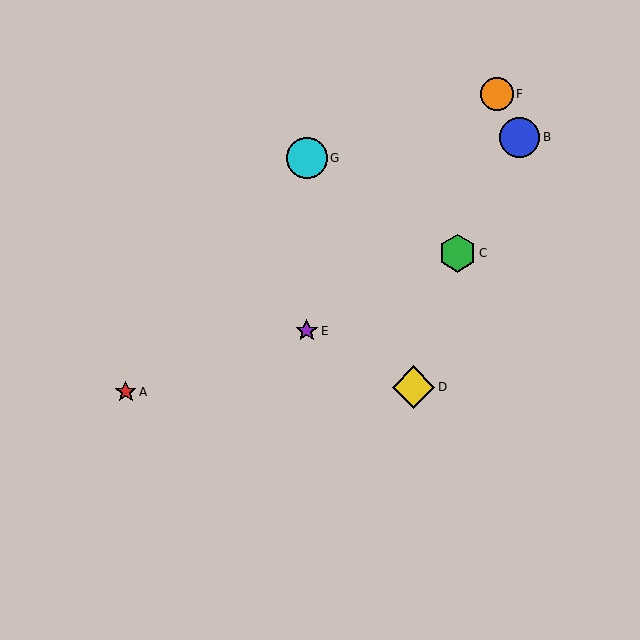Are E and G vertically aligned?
Yes, both are at x≈307.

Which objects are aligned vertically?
Objects E, G are aligned vertically.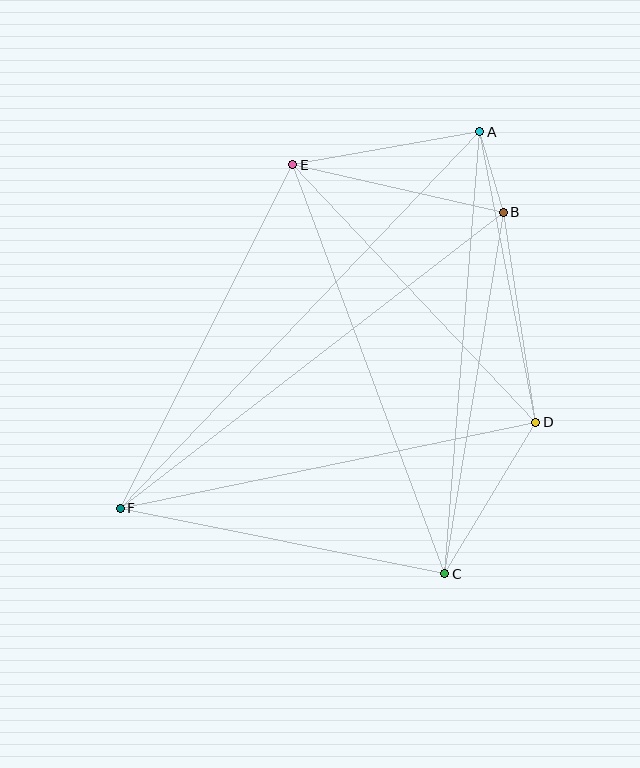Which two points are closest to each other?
Points A and B are closest to each other.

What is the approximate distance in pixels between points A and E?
The distance between A and E is approximately 190 pixels.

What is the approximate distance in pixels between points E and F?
The distance between E and F is approximately 384 pixels.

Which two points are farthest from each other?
Points A and F are farthest from each other.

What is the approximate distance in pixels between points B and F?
The distance between B and F is approximately 484 pixels.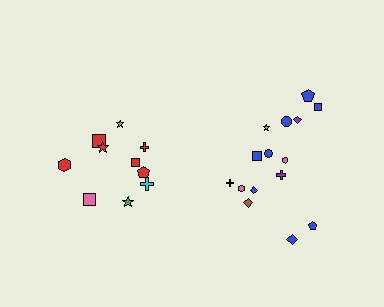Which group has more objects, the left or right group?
The right group.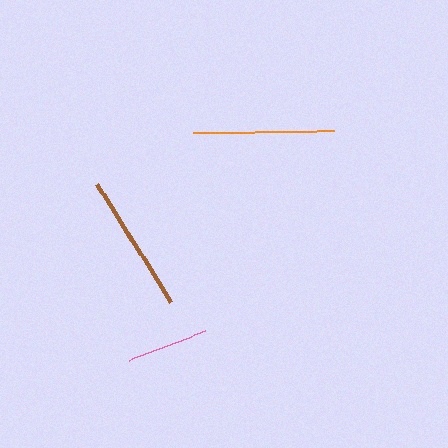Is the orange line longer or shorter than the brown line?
The orange line is longer than the brown line.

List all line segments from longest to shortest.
From longest to shortest: orange, brown, pink.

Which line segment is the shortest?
The pink line is the shortest at approximately 81 pixels.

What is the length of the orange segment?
The orange segment is approximately 142 pixels long.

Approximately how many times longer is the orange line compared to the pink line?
The orange line is approximately 1.8 times the length of the pink line.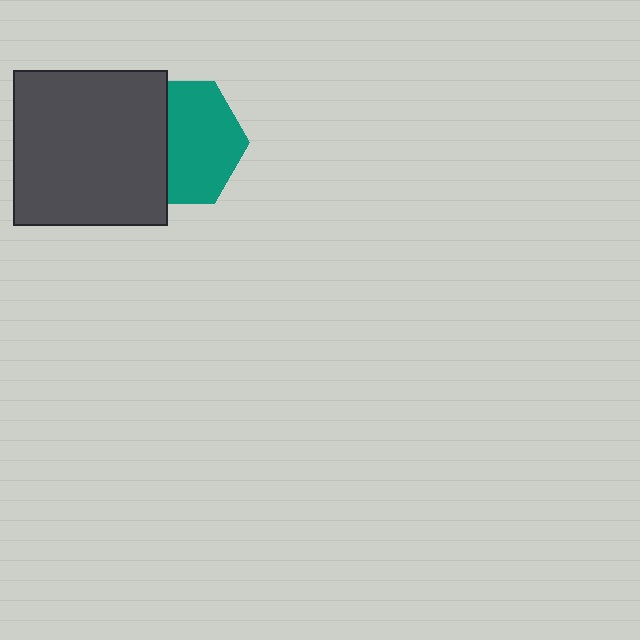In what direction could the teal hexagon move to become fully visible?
The teal hexagon could move right. That would shift it out from behind the dark gray square entirely.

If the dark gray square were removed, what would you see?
You would see the complete teal hexagon.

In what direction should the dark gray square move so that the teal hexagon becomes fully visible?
The dark gray square should move left. That is the shortest direction to clear the overlap and leave the teal hexagon fully visible.